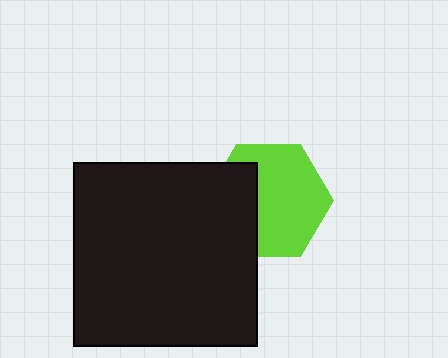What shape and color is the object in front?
The object in front is a black square.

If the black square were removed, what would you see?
You would see the complete lime hexagon.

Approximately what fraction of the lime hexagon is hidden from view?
Roughly 34% of the lime hexagon is hidden behind the black square.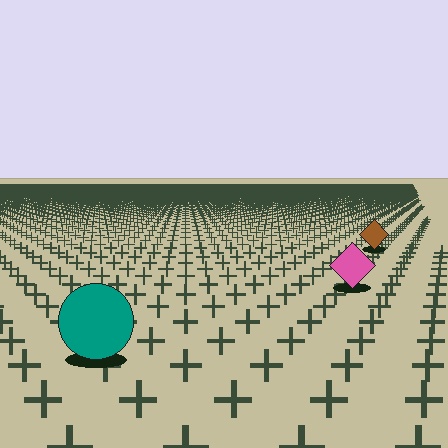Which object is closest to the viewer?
The teal circle is closest. The texture marks near it are larger and more spread out.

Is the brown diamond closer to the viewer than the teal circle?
No. The teal circle is closer — you can tell from the texture gradient: the ground texture is coarser near it.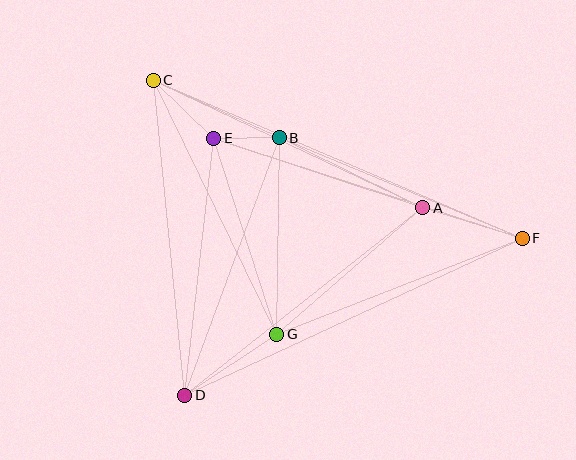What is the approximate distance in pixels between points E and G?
The distance between E and G is approximately 206 pixels.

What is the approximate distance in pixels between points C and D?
The distance between C and D is approximately 317 pixels.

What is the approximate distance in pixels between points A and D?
The distance between A and D is approximately 303 pixels.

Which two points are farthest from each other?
Points C and F are farthest from each other.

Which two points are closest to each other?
Points B and E are closest to each other.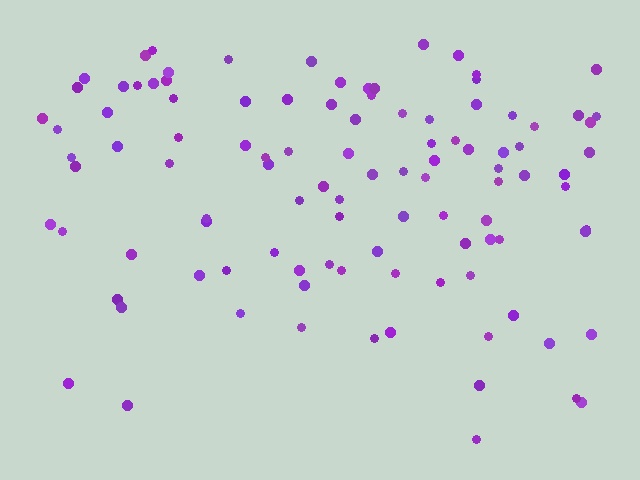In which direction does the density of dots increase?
From bottom to top, with the top side densest.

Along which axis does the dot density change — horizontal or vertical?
Vertical.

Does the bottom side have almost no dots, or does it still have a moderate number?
Still a moderate number, just noticeably fewer than the top.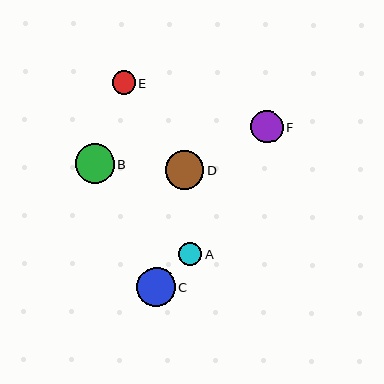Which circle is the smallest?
Circle A is the smallest with a size of approximately 23 pixels.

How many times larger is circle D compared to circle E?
Circle D is approximately 1.7 times the size of circle E.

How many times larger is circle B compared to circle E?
Circle B is approximately 1.7 times the size of circle E.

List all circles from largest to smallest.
From largest to smallest: B, D, C, F, E, A.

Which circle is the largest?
Circle B is the largest with a size of approximately 39 pixels.